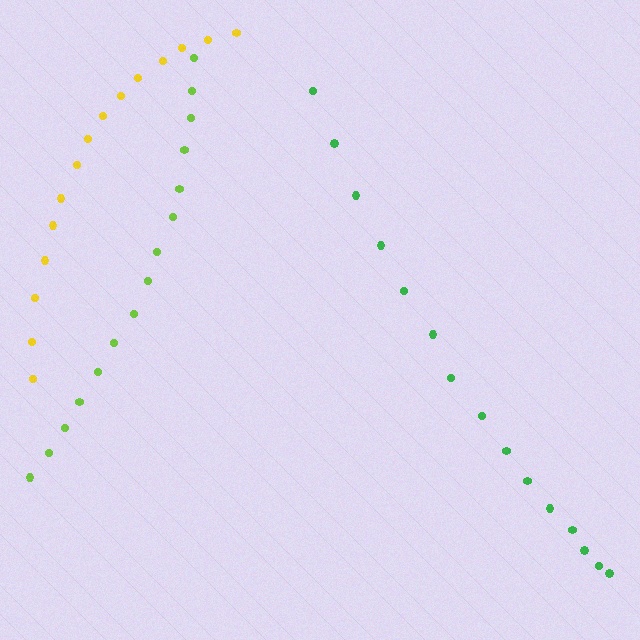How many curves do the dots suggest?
There are 3 distinct paths.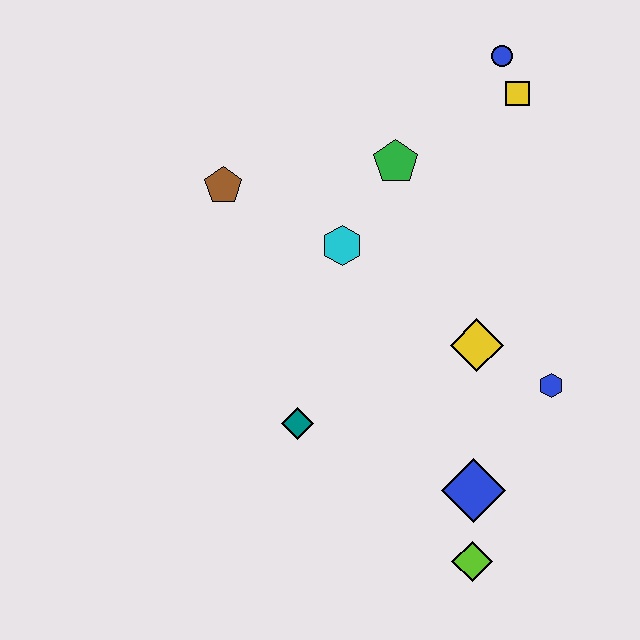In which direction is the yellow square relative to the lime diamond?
The yellow square is above the lime diamond.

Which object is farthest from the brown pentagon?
The lime diamond is farthest from the brown pentagon.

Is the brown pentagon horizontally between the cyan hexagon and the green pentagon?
No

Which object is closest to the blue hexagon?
The yellow diamond is closest to the blue hexagon.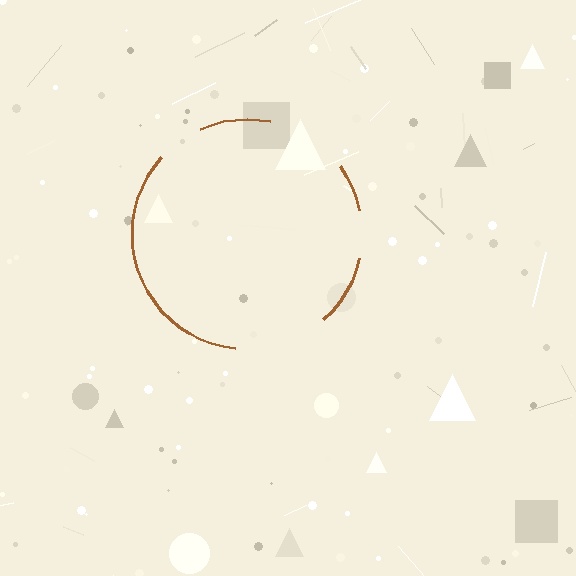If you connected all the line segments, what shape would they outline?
They would outline a circle.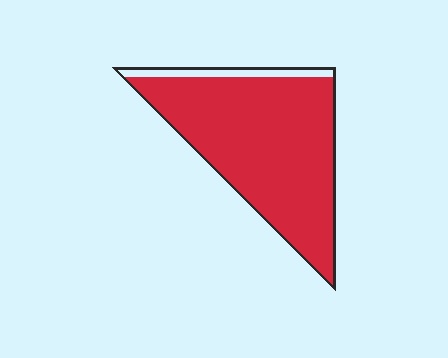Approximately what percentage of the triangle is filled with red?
Approximately 90%.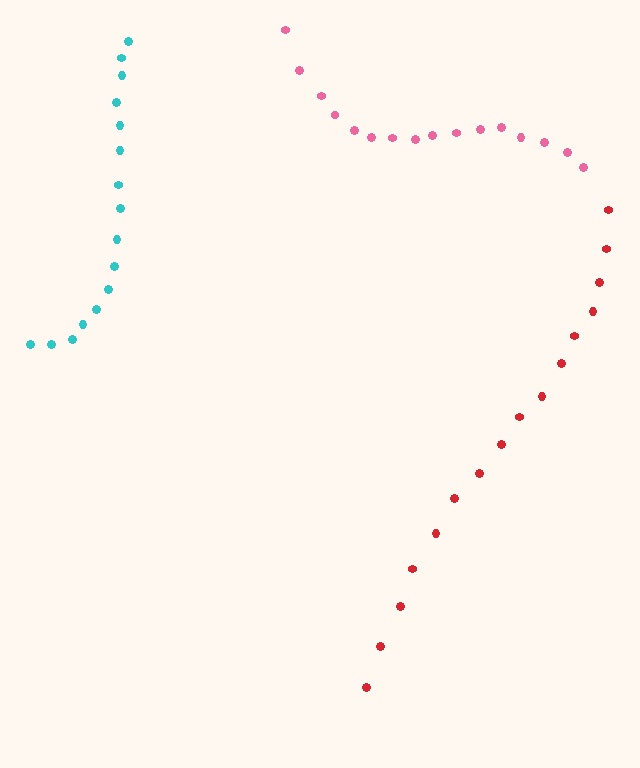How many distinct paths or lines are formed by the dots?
There are 3 distinct paths.